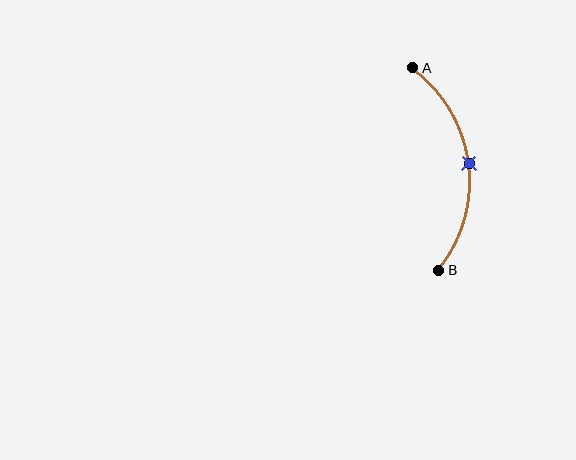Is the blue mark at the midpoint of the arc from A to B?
Yes. The blue mark lies on the arc at equal arc-length from both A and B — it is the arc midpoint.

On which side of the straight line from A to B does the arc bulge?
The arc bulges to the right of the straight line connecting A and B.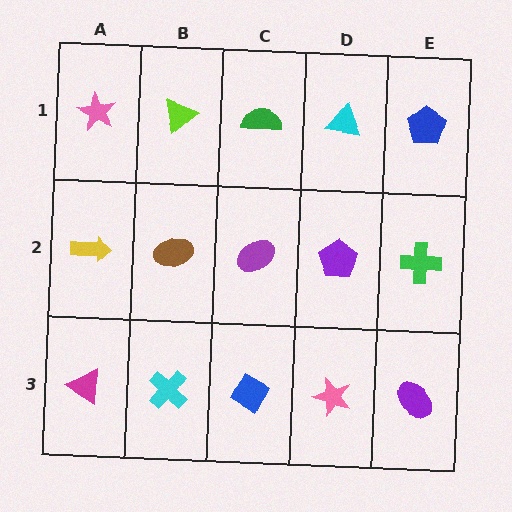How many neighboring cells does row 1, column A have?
2.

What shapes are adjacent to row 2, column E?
A blue pentagon (row 1, column E), a purple ellipse (row 3, column E), a purple pentagon (row 2, column D).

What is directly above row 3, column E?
A green cross.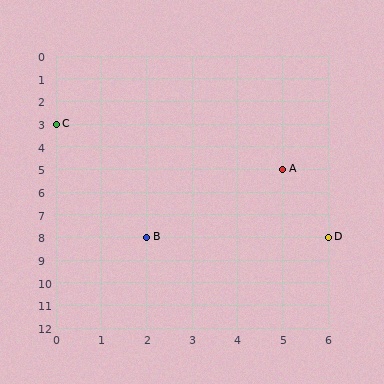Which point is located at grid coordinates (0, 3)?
Point C is at (0, 3).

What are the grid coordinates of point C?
Point C is at grid coordinates (0, 3).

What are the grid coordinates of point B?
Point B is at grid coordinates (2, 8).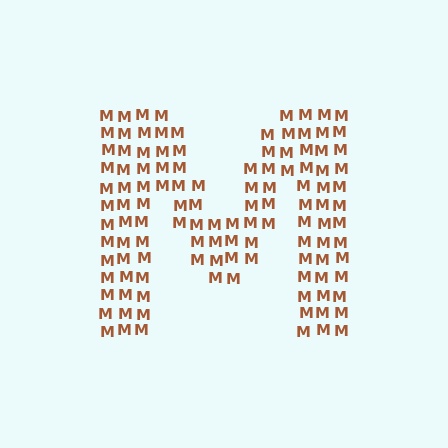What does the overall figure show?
The overall figure shows the letter M.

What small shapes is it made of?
It is made of small letter M's.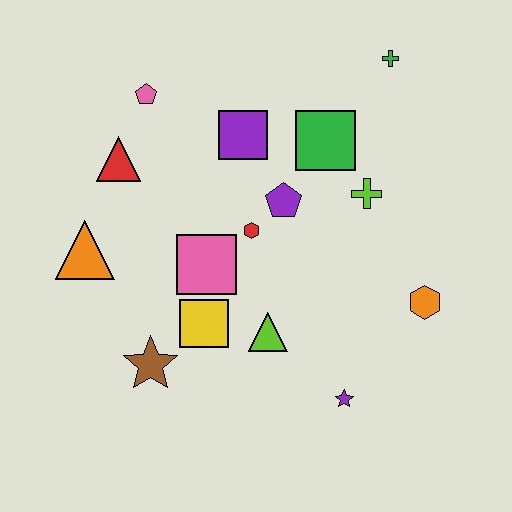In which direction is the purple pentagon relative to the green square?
The purple pentagon is below the green square.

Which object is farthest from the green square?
The brown star is farthest from the green square.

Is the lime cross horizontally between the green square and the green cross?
Yes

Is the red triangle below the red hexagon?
No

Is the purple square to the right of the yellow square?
Yes